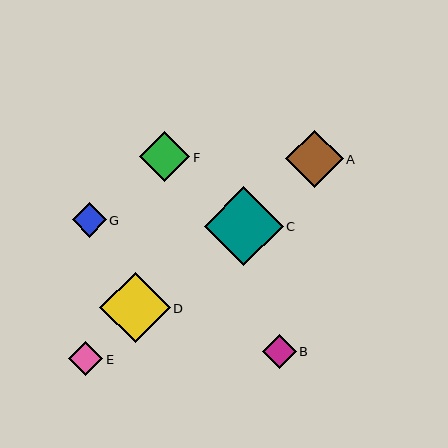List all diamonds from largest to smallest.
From largest to smallest: C, D, A, F, E, B, G.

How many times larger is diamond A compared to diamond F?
Diamond A is approximately 1.1 times the size of diamond F.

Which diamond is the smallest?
Diamond G is the smallest with a size of approximately 34 pixels.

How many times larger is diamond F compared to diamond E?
Diamond F is approximately 1.5 times the size of diamond E.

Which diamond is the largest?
Diamond C is the largest with a size of approximately 79 pixels.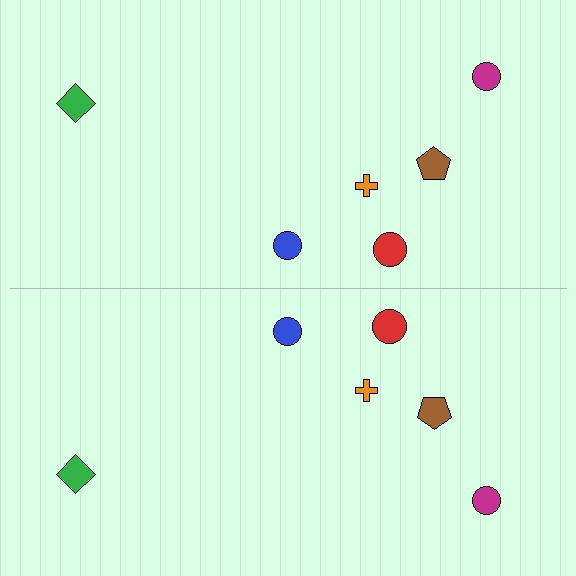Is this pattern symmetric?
Yes, this pattern has bilateral (reflection) symmetry.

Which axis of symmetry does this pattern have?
The pattern has a horizontal axis of symmetry running through the center of the image.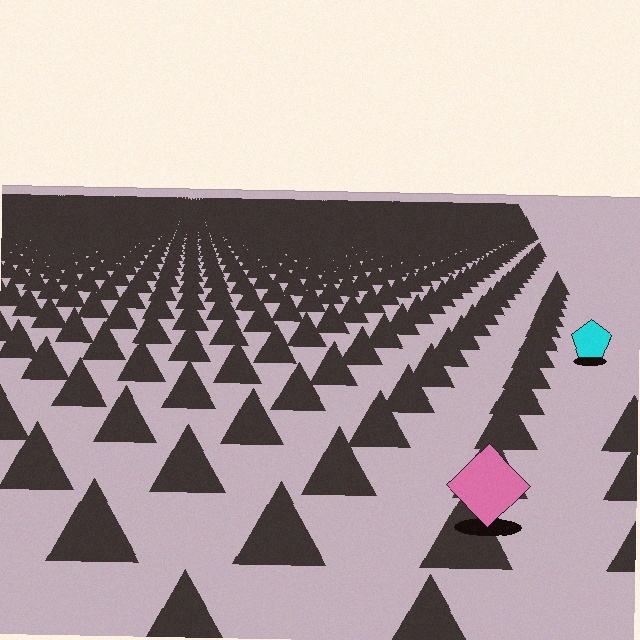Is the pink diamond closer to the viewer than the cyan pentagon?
Yes. The pink diamond is closer — you can tell from the texture gradient: the ground texture is coarser near it.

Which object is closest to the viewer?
The pink diamond is closest. The texture marks near it are larger and more spread out.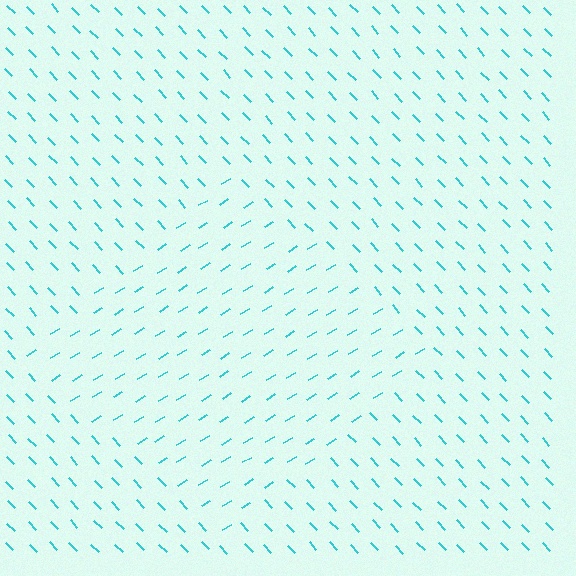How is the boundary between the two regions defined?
The boundary is defined purely by a change in line orientation (approximately 78 degrees difference). All lines are the same color and thickness.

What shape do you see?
I see a diamond.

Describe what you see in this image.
The image is filled with small cyan line segments. A diamond region in the image has lines oriented differently from the surrounding lines, creating a visible texture boundary.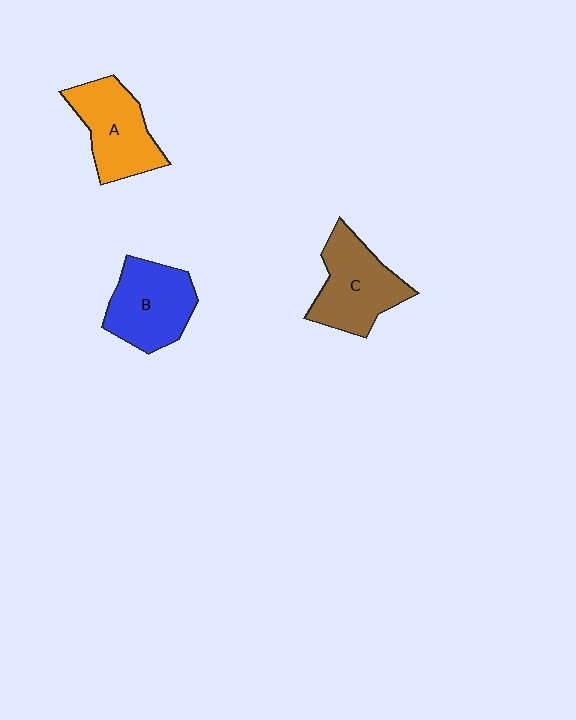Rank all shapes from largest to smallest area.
From largest to smallest: C (brown), B (blue), A (orange).